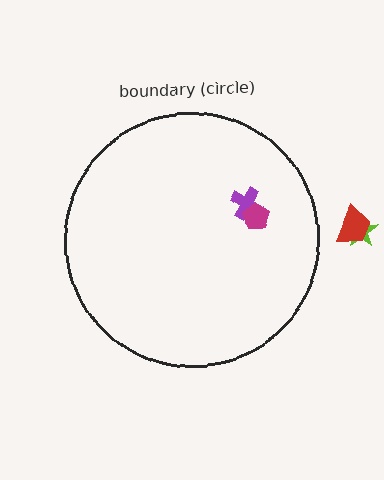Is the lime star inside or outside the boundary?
Outside.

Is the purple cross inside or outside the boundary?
Inside.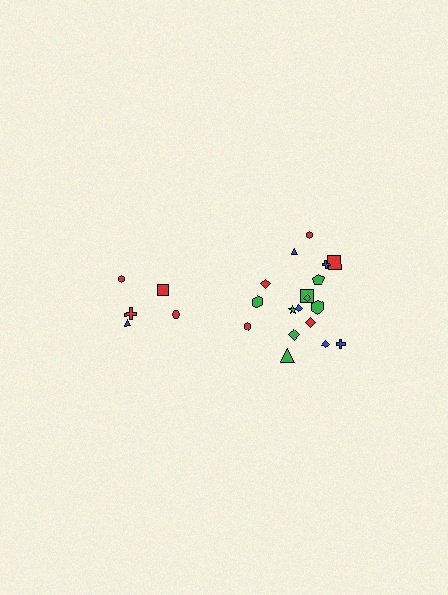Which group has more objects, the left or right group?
The right group.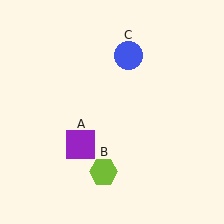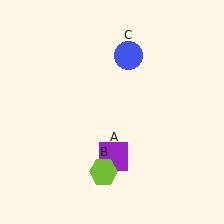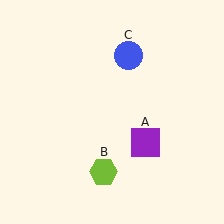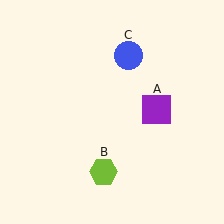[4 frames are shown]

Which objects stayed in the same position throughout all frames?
Lime hexagon (object B) and blue circle (object C) remained stationary.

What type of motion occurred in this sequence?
The purple square (object A) rotated counterclockwise around the center of the scene.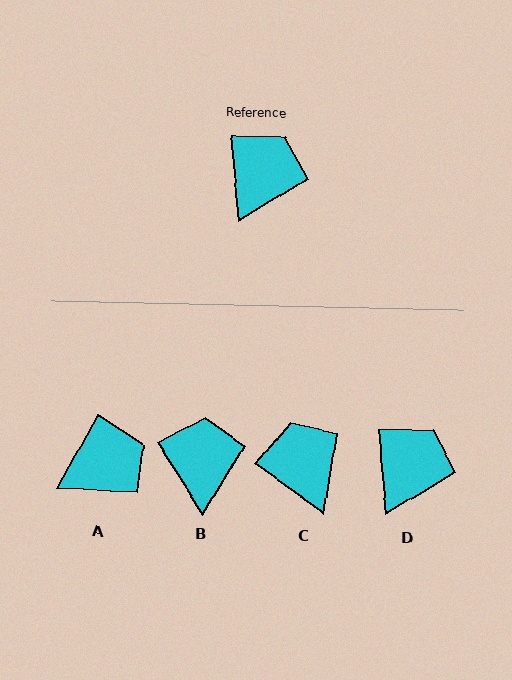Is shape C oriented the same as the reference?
No, it is off by about 49 degrees.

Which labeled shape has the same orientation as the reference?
D.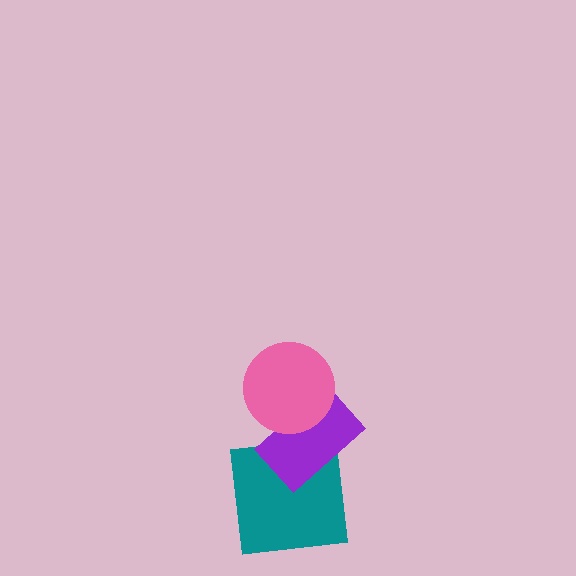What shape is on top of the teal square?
The purple rectangle is on top of the teal square.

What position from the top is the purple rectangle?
The purple rectangle is 2nd from the top.